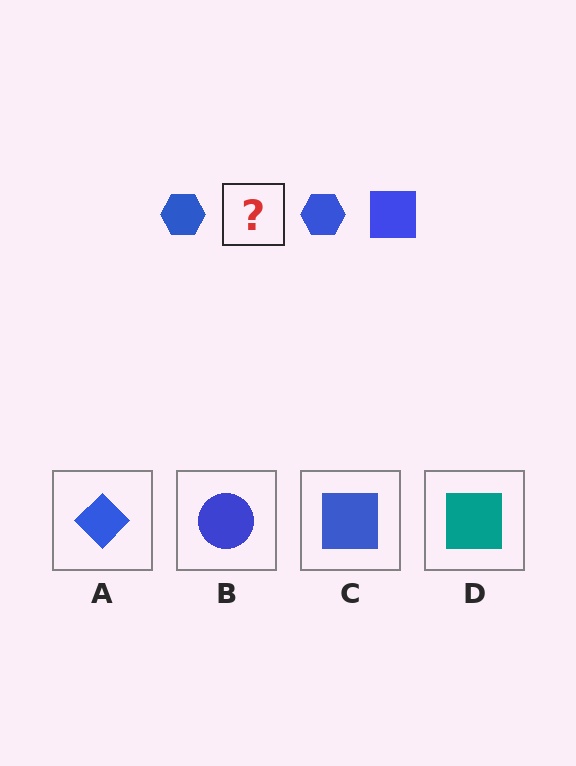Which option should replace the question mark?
Option C.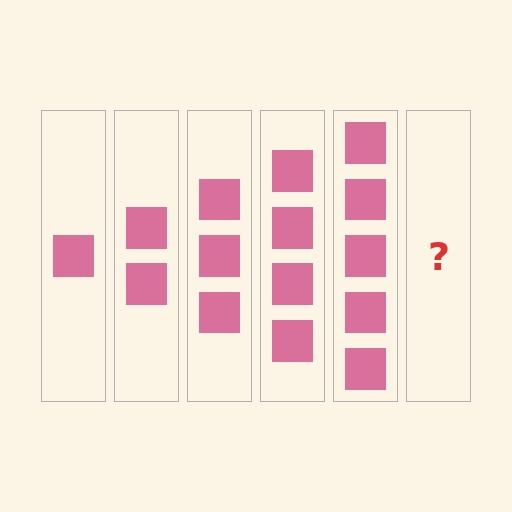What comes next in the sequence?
The next element should be 6 squares.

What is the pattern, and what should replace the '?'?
The pattern is that each step adds one more square. The '?' should be 6 squares.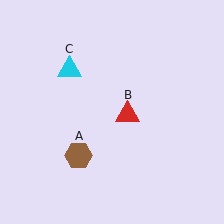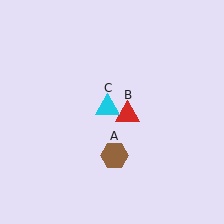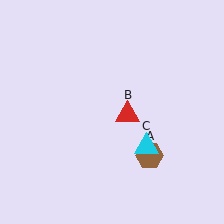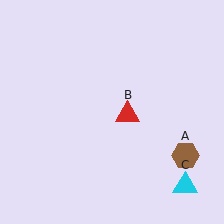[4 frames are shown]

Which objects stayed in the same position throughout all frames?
Red triangle (object B) remained stationary.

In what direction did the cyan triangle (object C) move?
The cyan triangle (object C) moved down and to the right.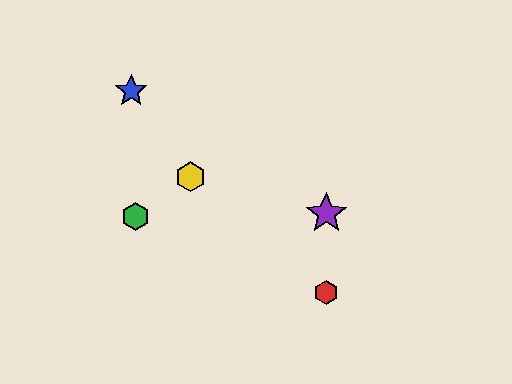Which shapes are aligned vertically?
The red hexagon, the purple star are aligned vertically.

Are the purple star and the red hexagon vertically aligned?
Yes, both are at x≈326.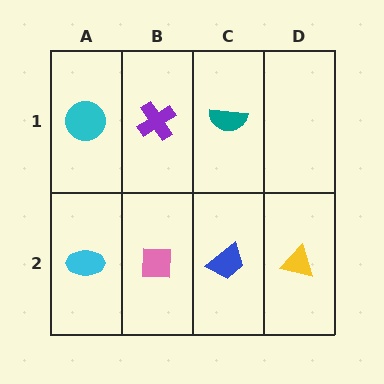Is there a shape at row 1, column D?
No, that cell is empty.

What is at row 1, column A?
A cyan circle.